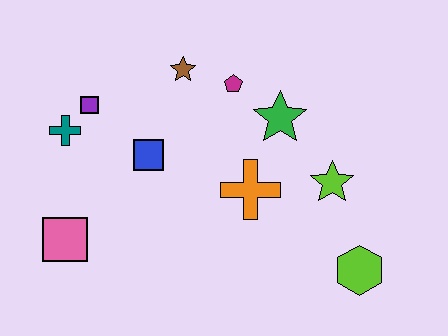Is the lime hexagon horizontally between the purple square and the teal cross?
No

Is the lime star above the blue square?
No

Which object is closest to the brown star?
The magenta pentagon is closest to the brown star.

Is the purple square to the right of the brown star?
No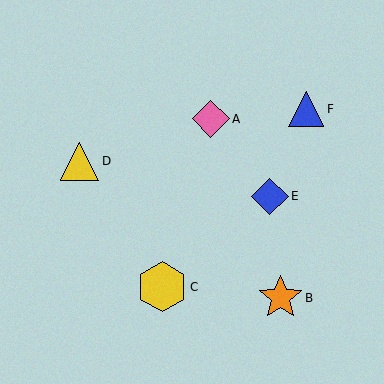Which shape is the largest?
The yellow hexagon (labeled C) is the largest.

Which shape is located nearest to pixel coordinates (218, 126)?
The pink diamond (labeled A) at (211, 119) is nearest to that location.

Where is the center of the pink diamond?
The center of the pink diamond is at (211, 119).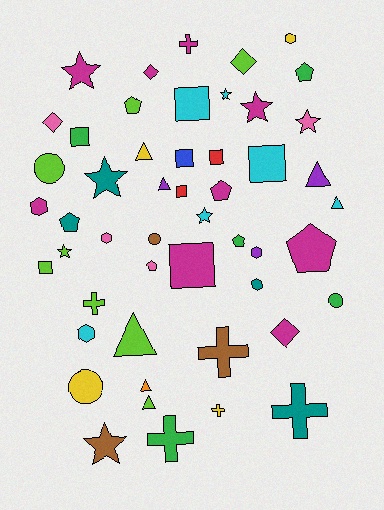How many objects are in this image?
There are 50 objects.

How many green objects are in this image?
There are 5 green objects.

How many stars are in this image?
There are 8 stars.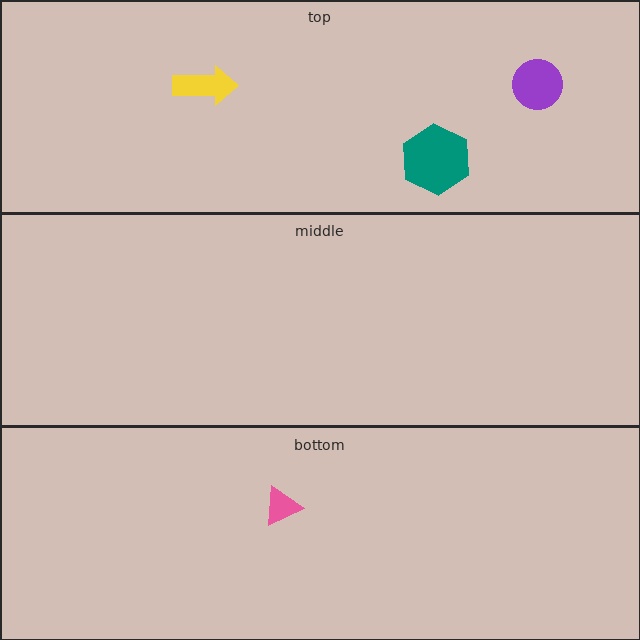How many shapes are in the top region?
3.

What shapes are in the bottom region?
The pink triangle.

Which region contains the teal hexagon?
The top region.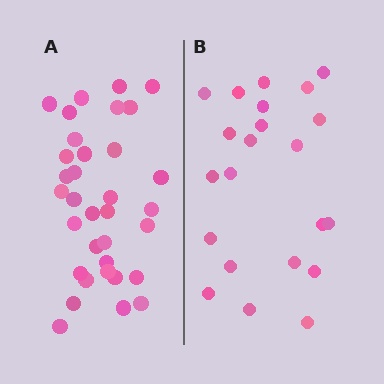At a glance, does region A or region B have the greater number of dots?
Region A (the left region) has more dots.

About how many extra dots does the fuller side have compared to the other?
Region A has roughly 12 or so more dots than region B.